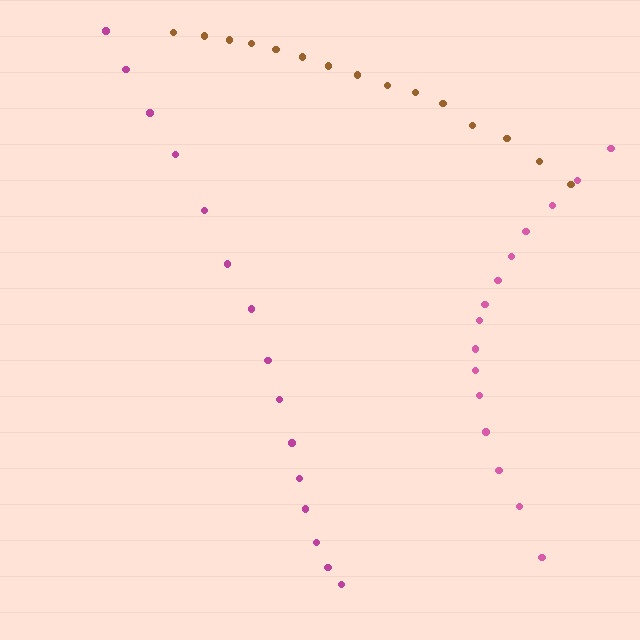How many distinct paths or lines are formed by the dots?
There are 3 distinct paths.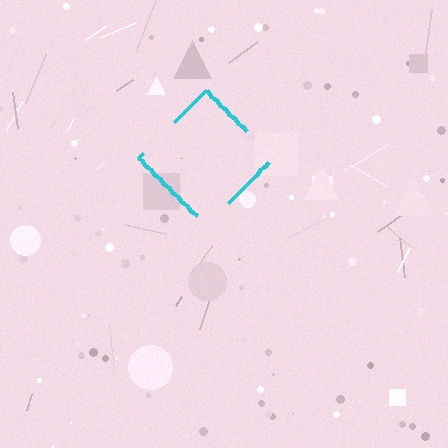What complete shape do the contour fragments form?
The contour fragments form a diamond.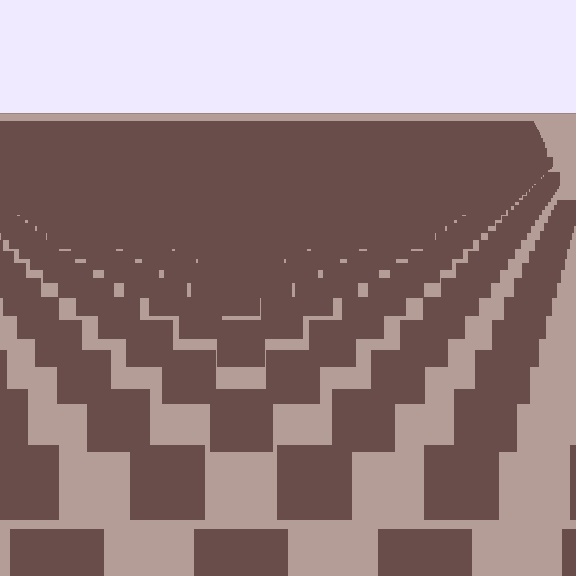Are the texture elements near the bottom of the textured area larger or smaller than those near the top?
Larger. Near the bottom, elements are closer to the viewer and appear at a bigger on-screen size.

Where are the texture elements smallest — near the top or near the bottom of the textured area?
Near the top.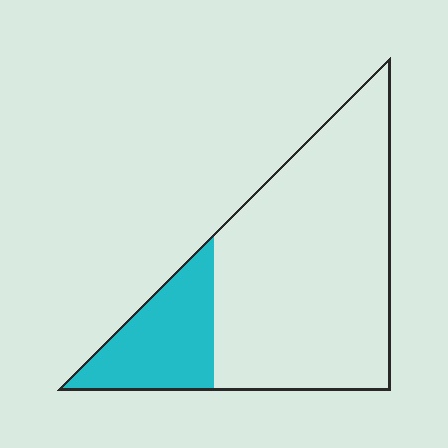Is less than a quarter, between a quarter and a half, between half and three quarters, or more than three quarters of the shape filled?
Less than a quarter.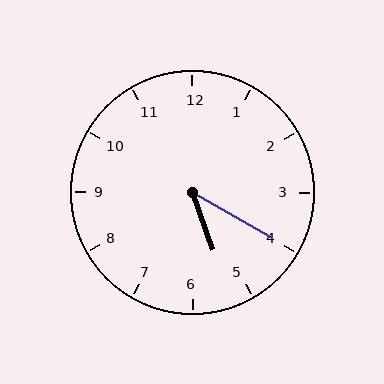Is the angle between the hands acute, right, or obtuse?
It is acute.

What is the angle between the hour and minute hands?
Approximately 40 degrees.